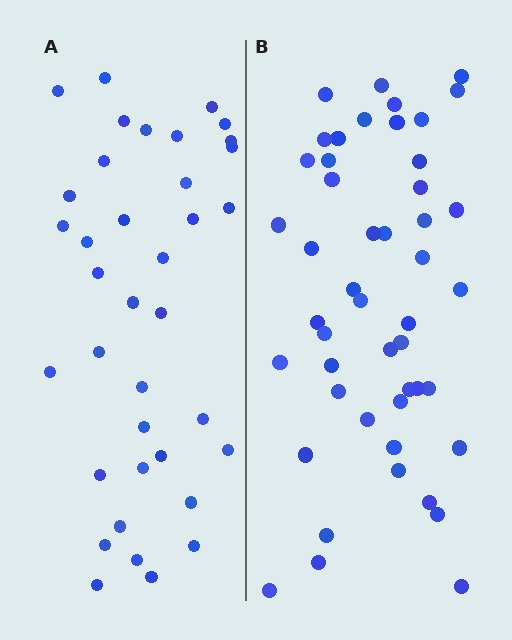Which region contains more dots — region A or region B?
Region B (the right region) has more dots.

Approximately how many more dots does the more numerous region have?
Region B has roughly 12 or so more dots than region A.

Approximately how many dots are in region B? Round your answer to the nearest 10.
About 50 dots. (The exact count is 48, which rounds to 50.)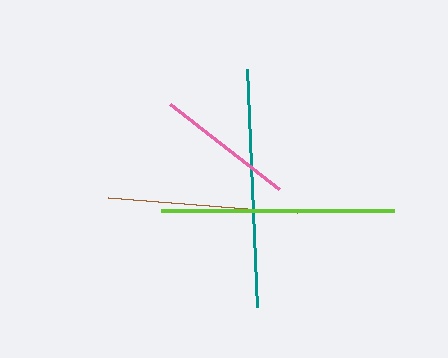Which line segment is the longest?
The teal line is the longest at approximately 237 pixels.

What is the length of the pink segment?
The pink segment is approximately 139 pixels long.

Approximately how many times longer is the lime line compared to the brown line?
The lime line is approximately 1.2 times the length of the brown line.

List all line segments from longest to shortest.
From longest to shortest: teal, lime, brown, pink.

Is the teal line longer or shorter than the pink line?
The teal line is longer than the pink line.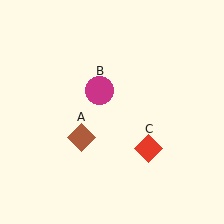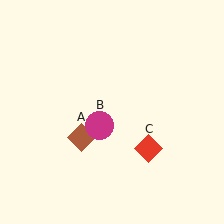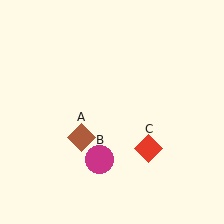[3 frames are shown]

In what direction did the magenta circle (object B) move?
The magenta circle (object B) moved down.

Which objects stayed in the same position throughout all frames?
Brown diamond (object A) and red diamond (object C) remained stationary.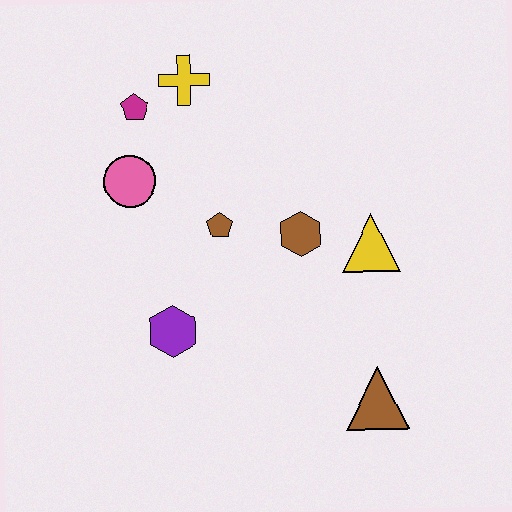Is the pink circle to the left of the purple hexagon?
Yes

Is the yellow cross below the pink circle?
No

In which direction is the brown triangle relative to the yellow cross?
The brown triangle is below the yellow cross.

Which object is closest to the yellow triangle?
The brown hexagon is closest to the yellow triangle.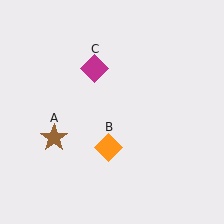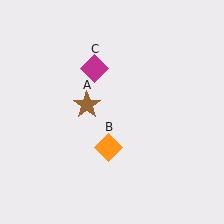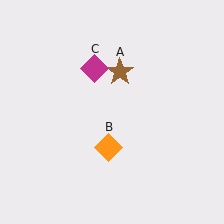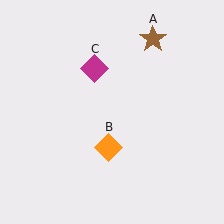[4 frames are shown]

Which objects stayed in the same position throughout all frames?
Orange diamond (object B) and magenta diamond (object C) remained stationary.